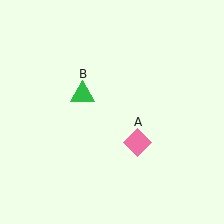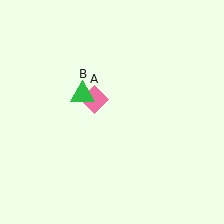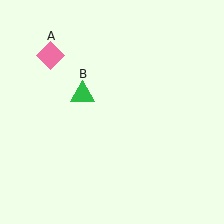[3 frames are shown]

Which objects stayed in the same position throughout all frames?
Green triangle (object B) remained stationary.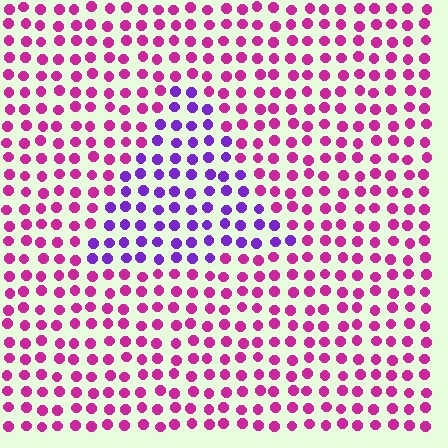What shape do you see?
I see a triangle.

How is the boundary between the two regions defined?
The boundary is defined purely by a slight shift in hue (about 46 degrees). Spacing, size, and orientation are identical on both sides.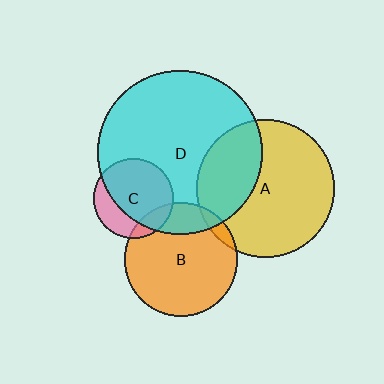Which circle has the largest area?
Circle D (cyan).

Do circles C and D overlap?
Yes.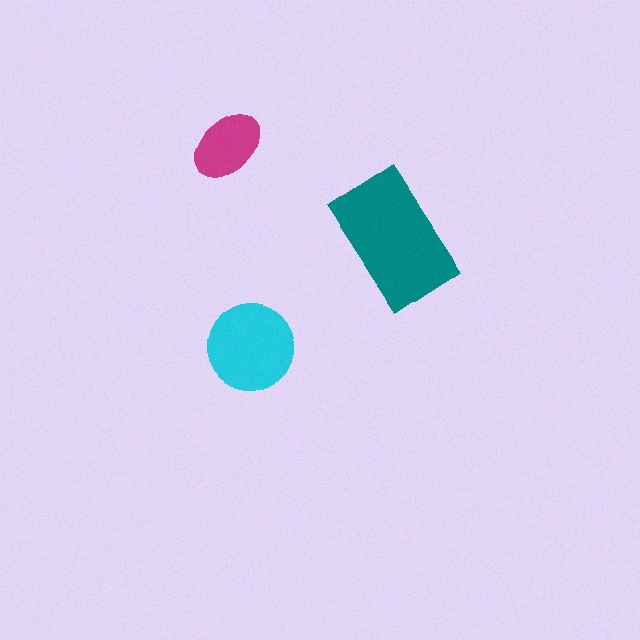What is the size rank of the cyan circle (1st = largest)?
2nd.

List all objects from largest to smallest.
The teal rectangle, the cyan circle, the magenta ellipse.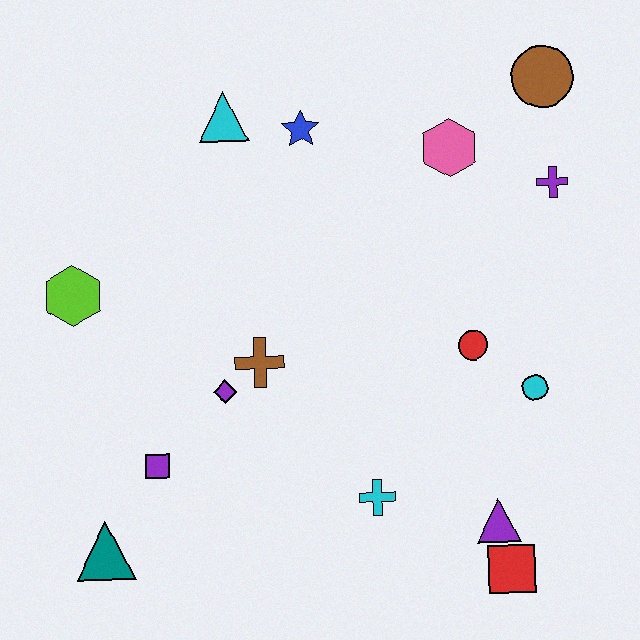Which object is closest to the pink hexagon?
The purple cross is closest to the pink hexagon.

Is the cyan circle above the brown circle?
No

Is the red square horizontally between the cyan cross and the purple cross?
Yes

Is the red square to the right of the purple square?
Yes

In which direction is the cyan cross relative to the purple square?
The cyan cross is to the right of the purple square.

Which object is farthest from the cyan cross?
The brown circle is farthest from the cyan cross.